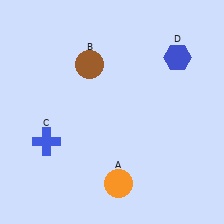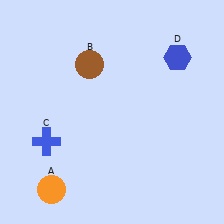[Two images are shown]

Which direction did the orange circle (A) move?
The orange circle (A) moved left.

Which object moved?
The orange circle (A) moved left.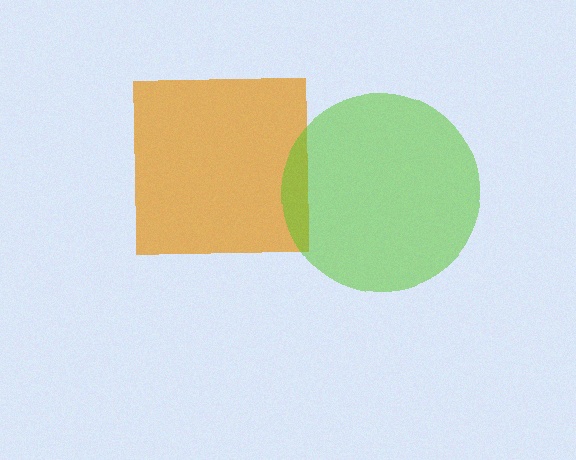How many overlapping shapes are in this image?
There are 2 overlapping shapes in the image.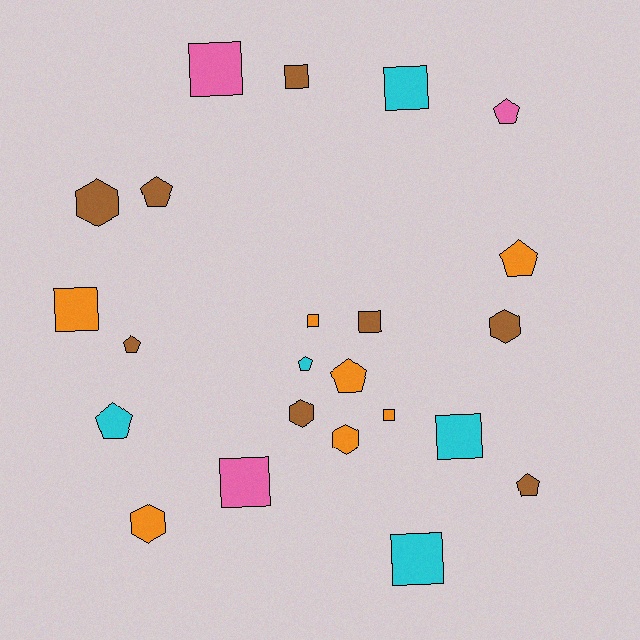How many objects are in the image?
There are 23 objects.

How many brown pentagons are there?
There are 3 brown pentagons.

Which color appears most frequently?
Brown, with 8 objects.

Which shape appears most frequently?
Square, with 10 objects.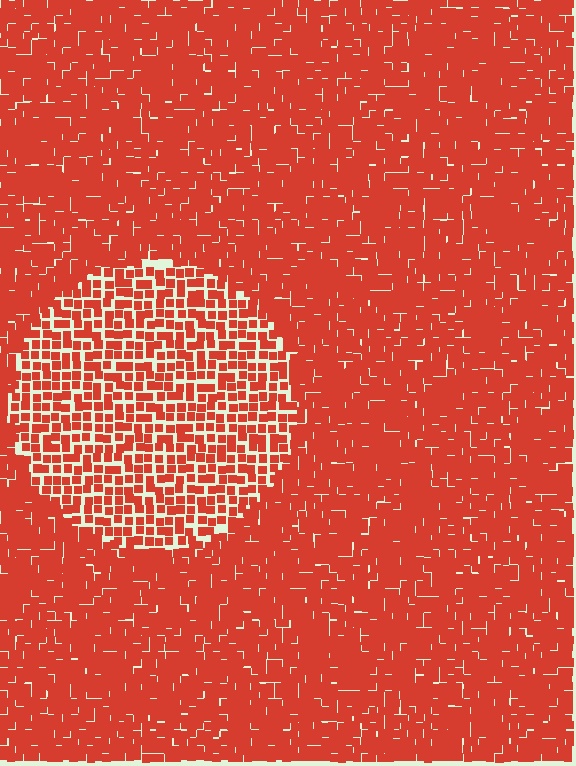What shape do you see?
I see a circle.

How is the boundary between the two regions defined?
The boundary is defined by a change in element density (approximately 1.7x ratio). All elements are the same color, size, and shape.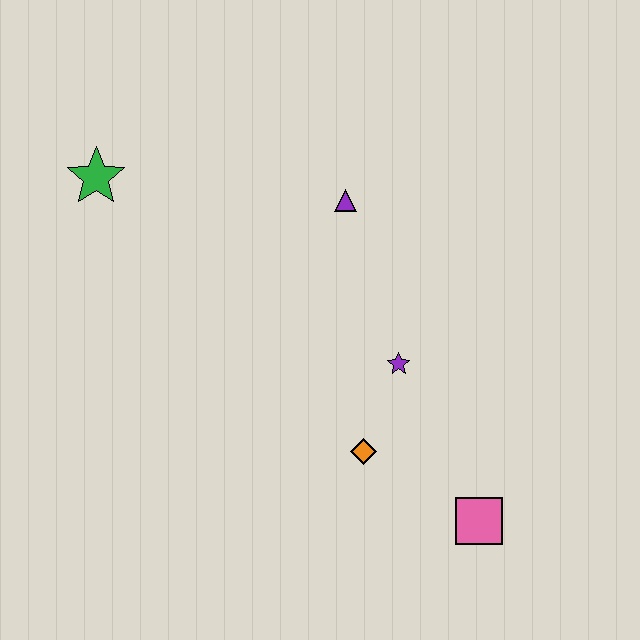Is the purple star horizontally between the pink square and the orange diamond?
Yes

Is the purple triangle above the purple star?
Yes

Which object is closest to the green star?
The purple triangle is closest to the green star.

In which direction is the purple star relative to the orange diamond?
The purple star is above the orange diamond.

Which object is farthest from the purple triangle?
The pink square is farthest from the purple triangle.